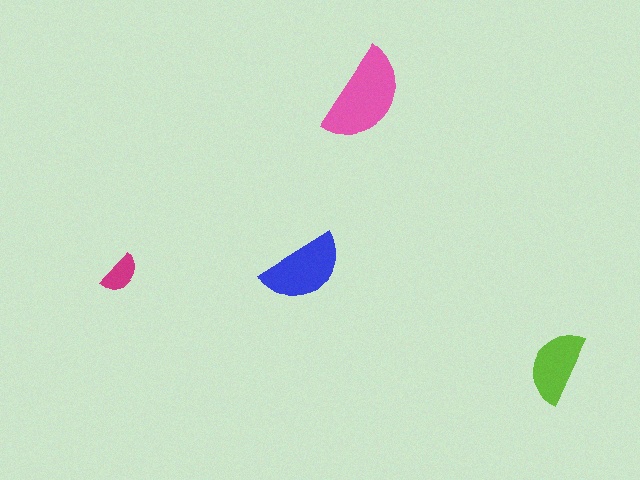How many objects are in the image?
There are 4 objects in the image.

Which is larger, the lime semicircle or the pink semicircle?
The pink one.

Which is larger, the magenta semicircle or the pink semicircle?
The pink one.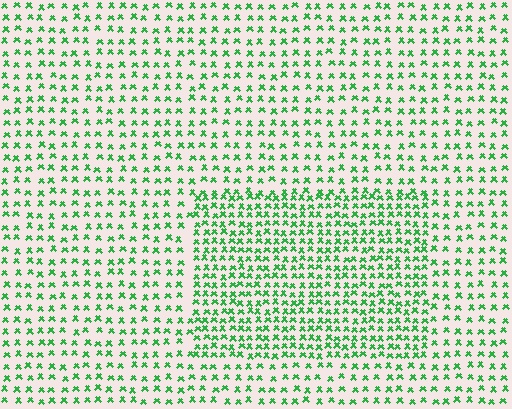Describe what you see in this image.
The image contains small green elements arranged at two different densities. A rectangle-shaped region is visible where the elements are more densely packed than the surrounding area.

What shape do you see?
I see a rectangle.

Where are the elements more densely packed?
The elements are more densely packed inside the rectangle boundary.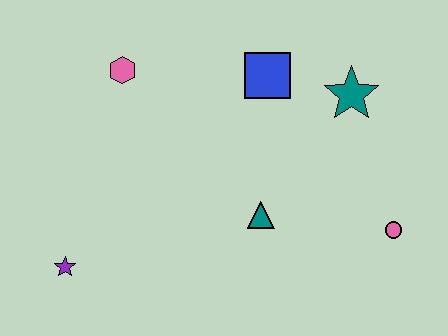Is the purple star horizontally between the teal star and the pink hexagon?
No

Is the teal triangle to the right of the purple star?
Yes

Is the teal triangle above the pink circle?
Yes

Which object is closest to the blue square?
The teal star is closest to the blue square.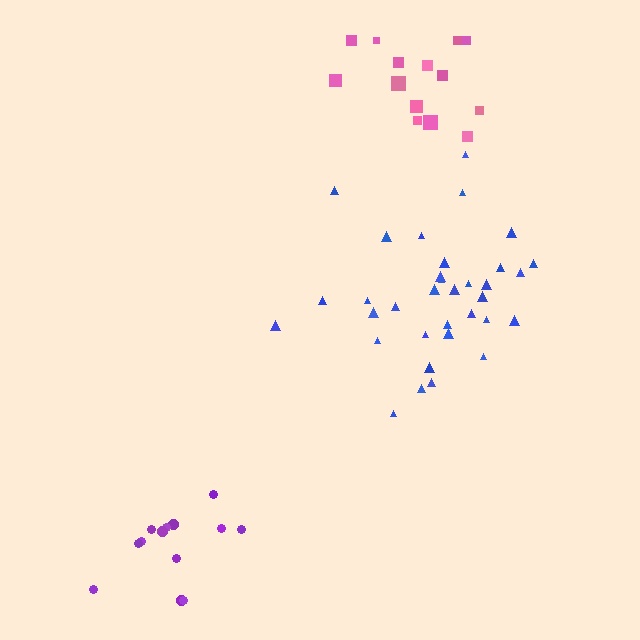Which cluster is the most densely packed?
Blue.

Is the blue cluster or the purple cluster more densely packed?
Blue.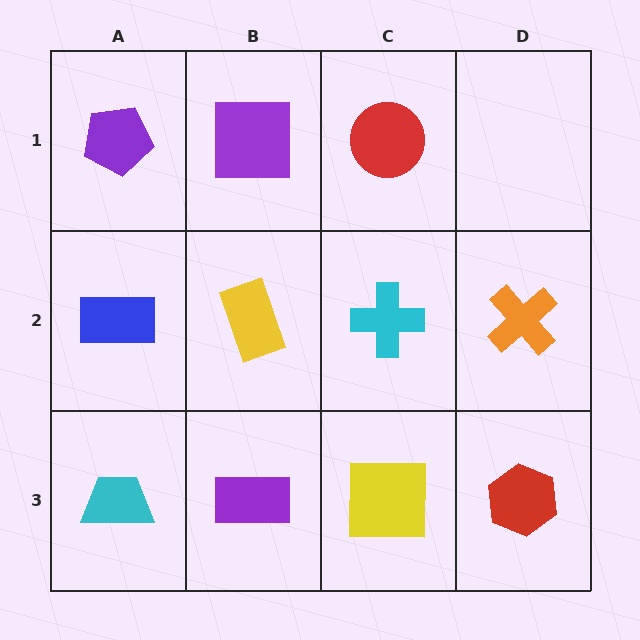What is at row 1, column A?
A purple pentagon.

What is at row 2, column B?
A yellow rectangle.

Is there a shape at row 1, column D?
No, that cell is empty.